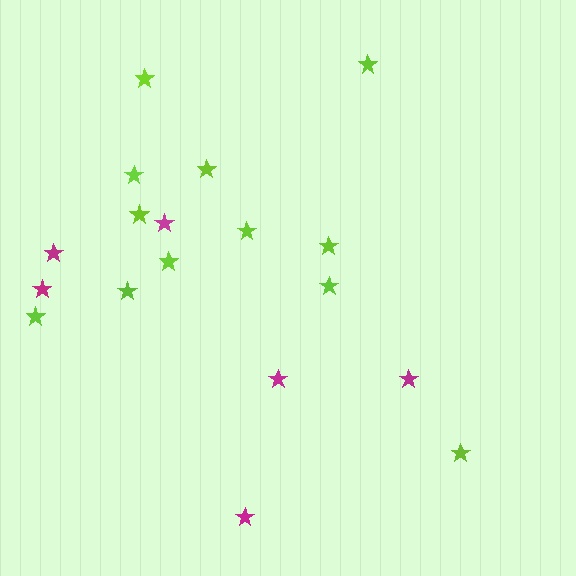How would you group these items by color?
There are 2 groups: one group of magenta stars (6) and one group of lime stars (12).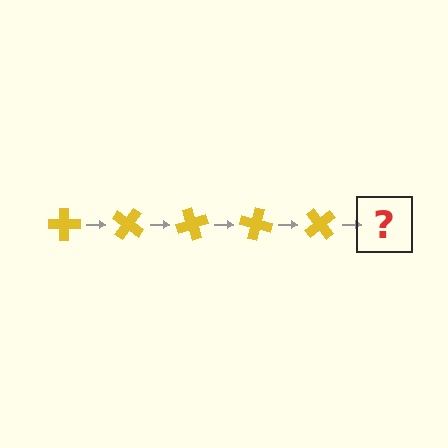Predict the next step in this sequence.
The next step is a yellow cross rotated 175 degrees.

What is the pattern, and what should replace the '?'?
The pattern is that the cross rotates 35 degrees each step. The '?' should be a yellow cross rotated 175 degrees.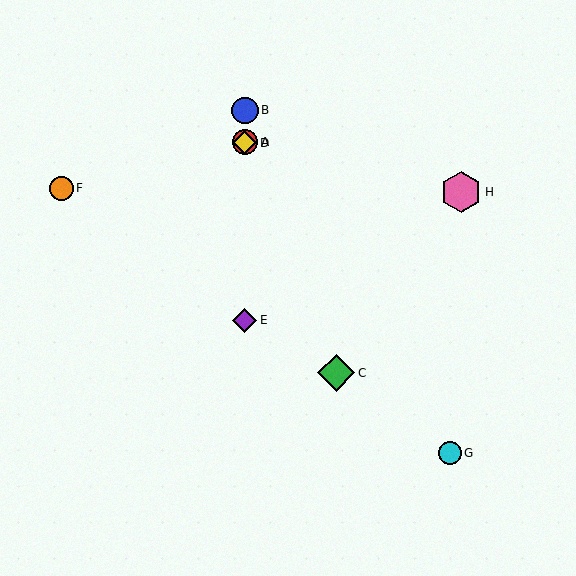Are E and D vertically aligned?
Yes, both are at x≈245.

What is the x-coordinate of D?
Object D is at x≈245.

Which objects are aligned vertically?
Objects A, B, D, E are aligned vertically.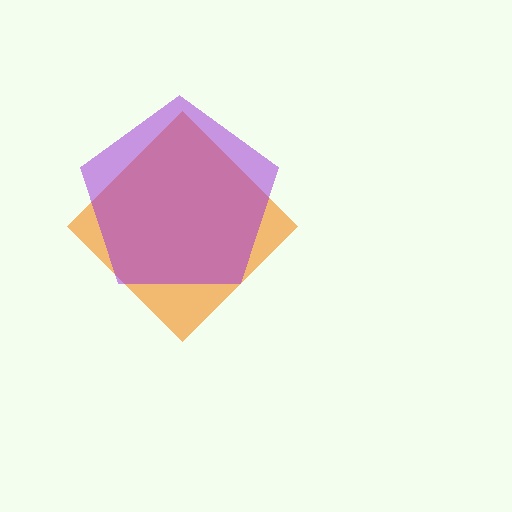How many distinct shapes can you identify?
There are 2 distinct shapes: an orange diamond, a purple pentagon.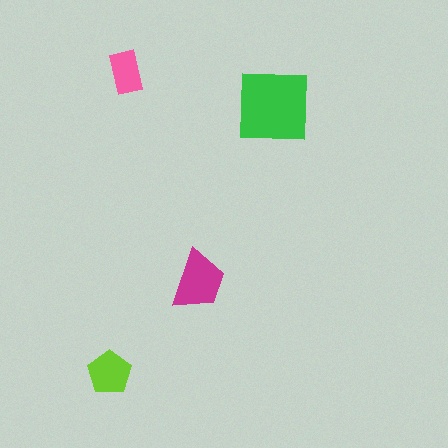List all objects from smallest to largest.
The pink rectangle, the lime pentagon, the magenta trapezoid, the green square.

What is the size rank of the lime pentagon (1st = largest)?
3rd.